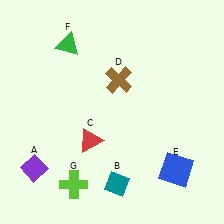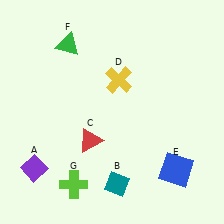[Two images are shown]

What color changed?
The cross (D) changed from brown in Image 1 to yellow in Image 2.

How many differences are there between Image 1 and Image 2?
There is 1 difference between the two images.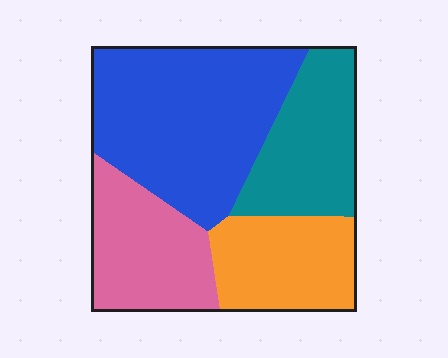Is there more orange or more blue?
Blue.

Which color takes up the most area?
Blue, at roughly 40%.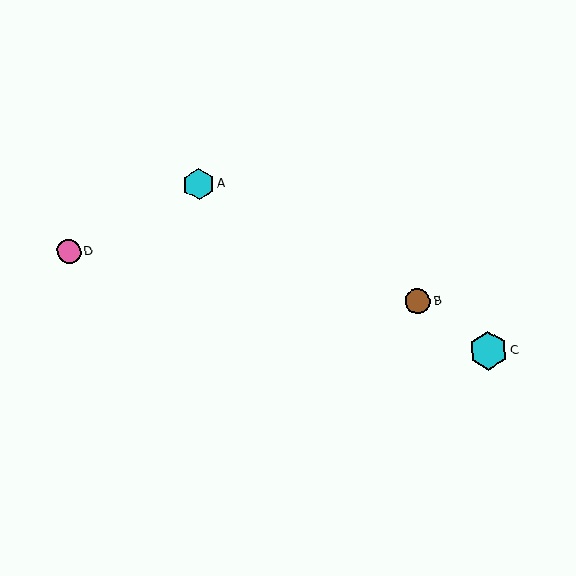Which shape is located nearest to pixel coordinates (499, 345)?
The cyan hexagon (labeled C) at (488, 351) is nearest to that location.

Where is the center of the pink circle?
The center of the pink circle is at (69, 252).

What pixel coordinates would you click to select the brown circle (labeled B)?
Click at (418, 301) to select the brown circle B.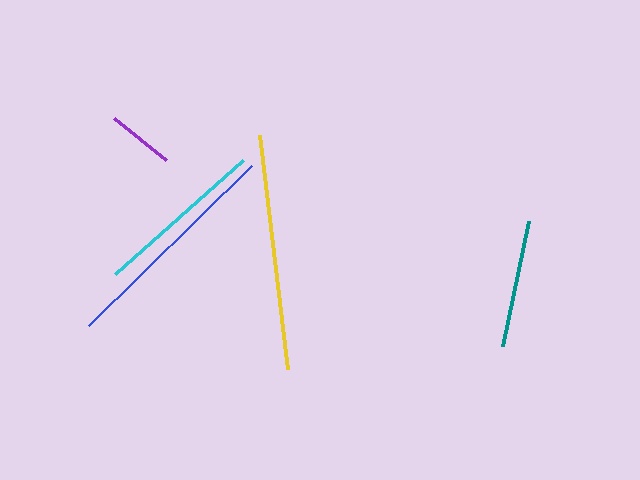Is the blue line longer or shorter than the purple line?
The blue line is longer than the purple line.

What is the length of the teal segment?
The teal segment is approximately 128 pixels long.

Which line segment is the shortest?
The purple line is the shortest at approximately 67 pixels.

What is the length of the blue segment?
The blue segment is approximately 229 pixels long.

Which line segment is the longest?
The yellow line is the longest at approximately 236 pixels.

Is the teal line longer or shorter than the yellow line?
The yellow line is longer than the teal line.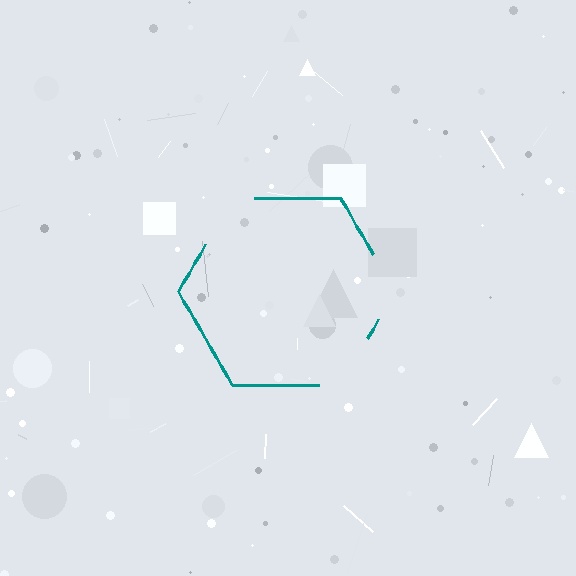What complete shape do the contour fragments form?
The contour fragments form a hexagon.